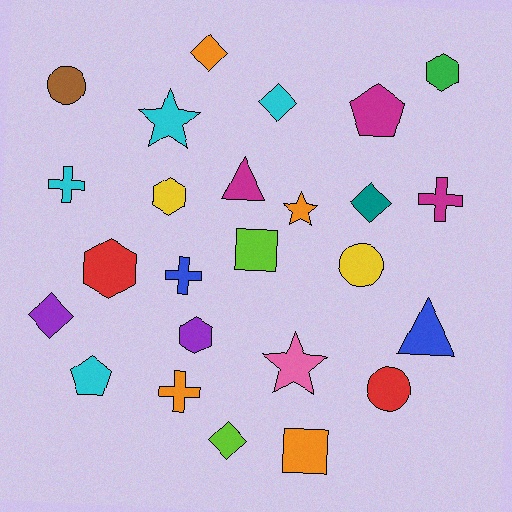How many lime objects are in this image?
There are 2 lime objects.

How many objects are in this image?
There are 25 objects.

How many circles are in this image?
There are 3 circles.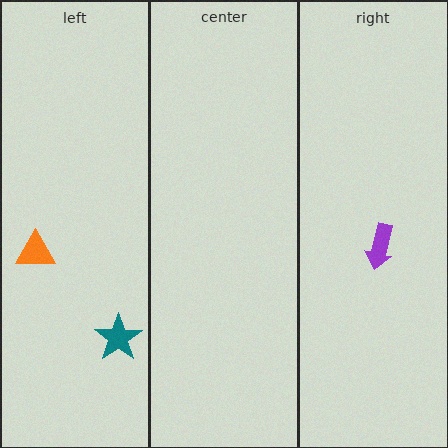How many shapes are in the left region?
2.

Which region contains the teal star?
The left region.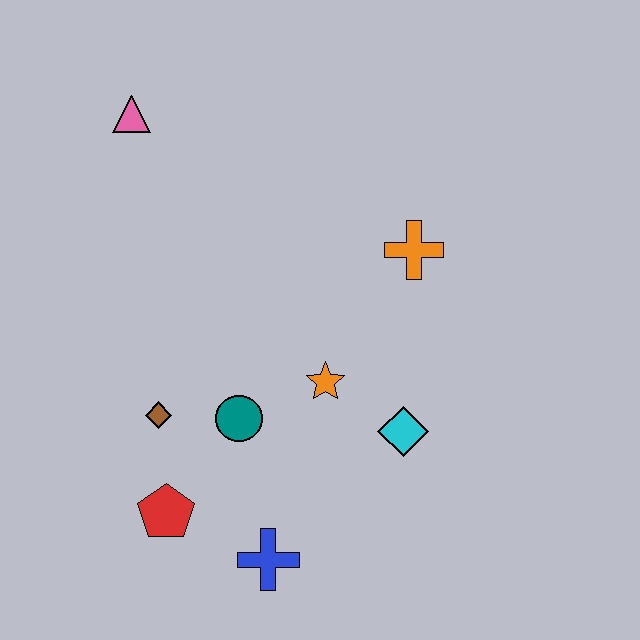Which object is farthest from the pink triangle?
The blue cross is farthest from the pink triangle.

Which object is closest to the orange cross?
The orange star is closest to the orange cross.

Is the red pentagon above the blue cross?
Yes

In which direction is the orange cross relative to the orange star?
The orange cross is above the orange star.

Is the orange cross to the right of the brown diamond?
Yes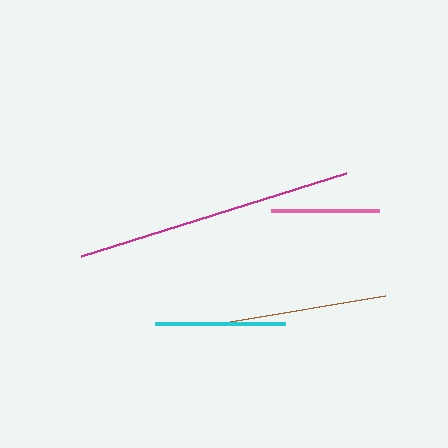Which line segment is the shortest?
The pink line is the shortest at approximately 108 pixels.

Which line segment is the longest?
The magenta line is the longest at approximately 278 pixels.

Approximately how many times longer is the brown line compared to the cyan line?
The brown line is approximately 1.2 times the length of the cyan line.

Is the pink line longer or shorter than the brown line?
The brown line is longer than the pink line.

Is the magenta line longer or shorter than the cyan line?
The magenta line is longer than the cyan line.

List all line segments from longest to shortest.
From longest to shortest: magenta, brown, cyan, pink.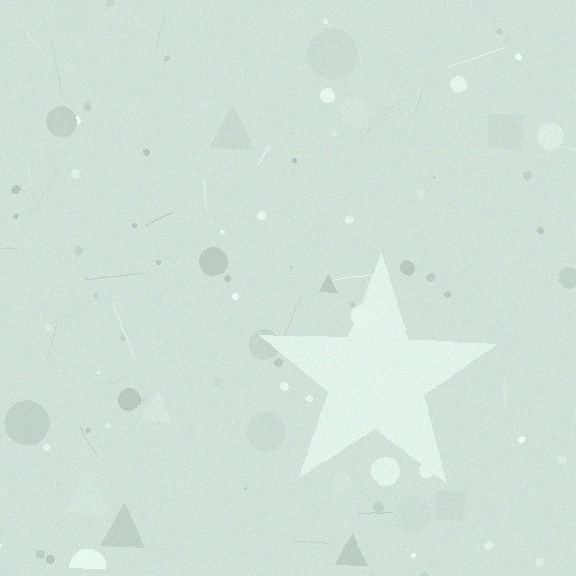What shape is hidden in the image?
A star is hidden in the image.